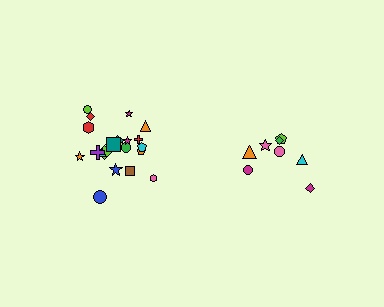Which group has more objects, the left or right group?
The left group.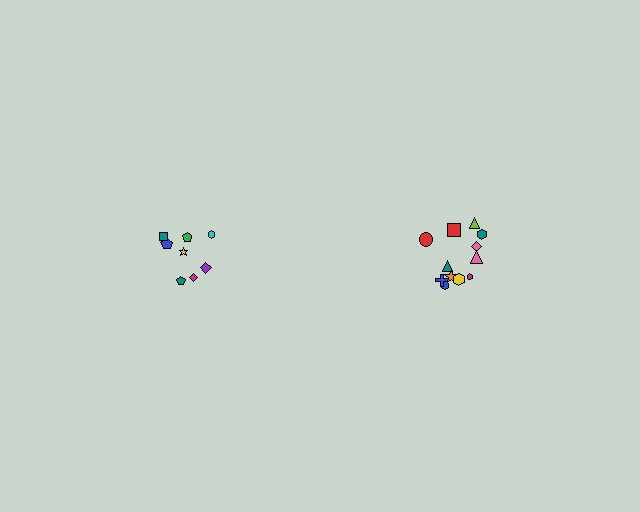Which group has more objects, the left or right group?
The right group.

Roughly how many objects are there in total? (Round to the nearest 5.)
Roughly 20 objects in total.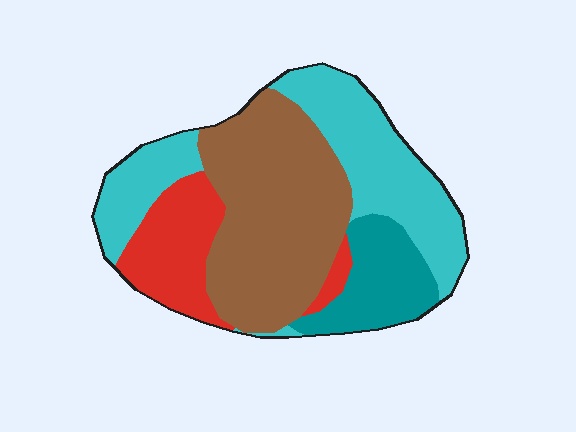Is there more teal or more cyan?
Cyan.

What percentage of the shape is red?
Red covers about 15% of the shape.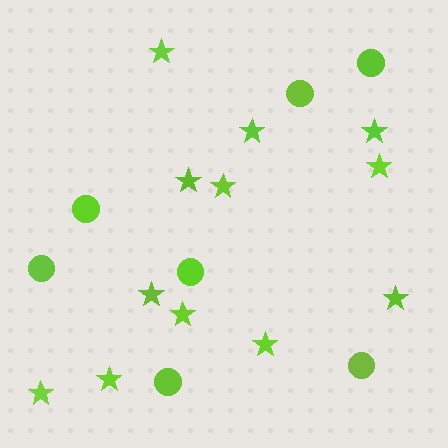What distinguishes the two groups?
There are 2 groups: one group of stars (12) and one group of circles (7).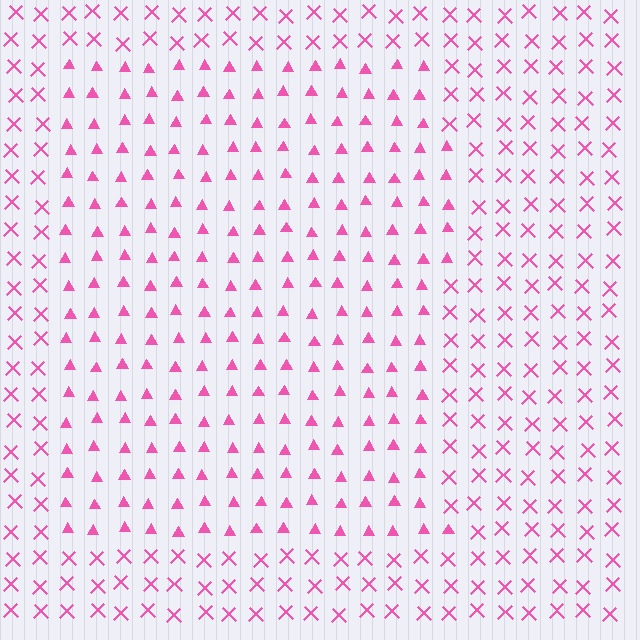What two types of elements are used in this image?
The image uses triangles inside the rectangle region and X marks outside it.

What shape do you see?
I see a rectangle.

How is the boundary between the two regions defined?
The boundary is defined by a change in element shape: triangles inside vs. X marks outside. All elements share the same color and spacing.